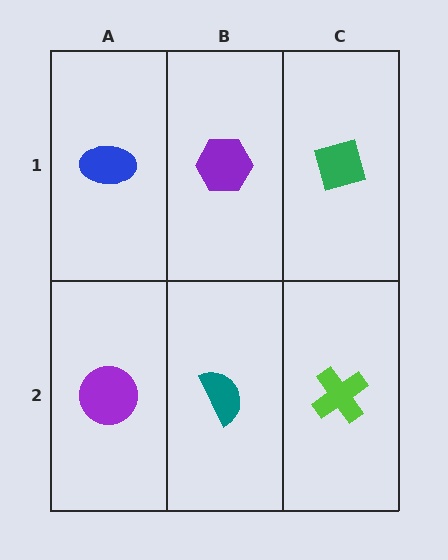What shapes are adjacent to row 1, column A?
A purple circle (row 2, column A), a purple hexagon (row 1, column B).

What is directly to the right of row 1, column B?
A green square.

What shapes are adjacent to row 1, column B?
A teal semicircle (row 2, column B), a blue ellipse (row 1, column A), a green square (row 1, column C).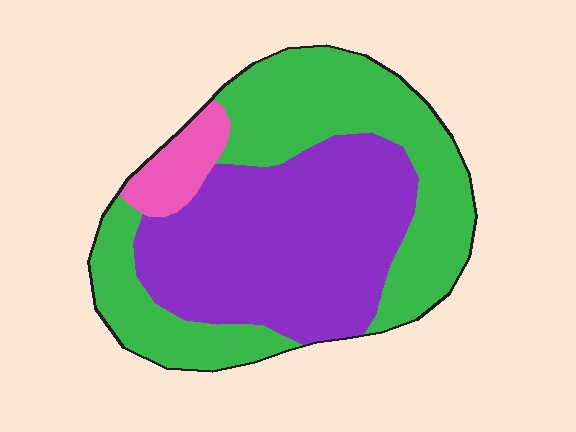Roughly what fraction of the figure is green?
Green covers 47% of the figure.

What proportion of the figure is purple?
Purple takes up between a quarter and a half of the figure.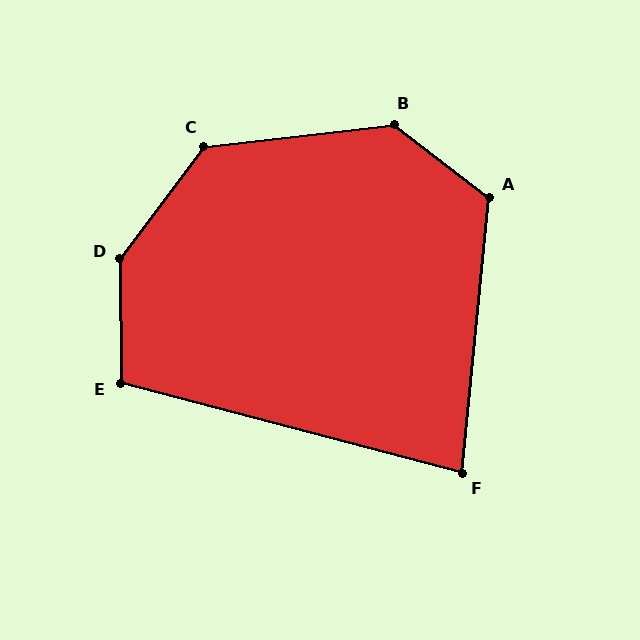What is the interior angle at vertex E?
Approximately 105 degrees (obtuse).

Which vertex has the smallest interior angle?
F, at approximately 81 degrees.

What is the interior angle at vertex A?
Approximately 122 degrees (obtuse).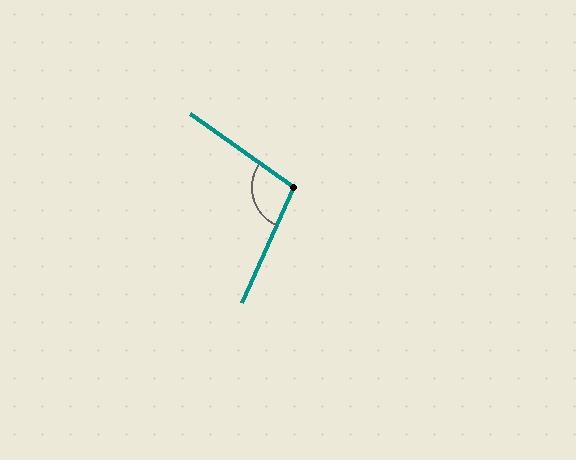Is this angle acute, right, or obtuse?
It is obtuse.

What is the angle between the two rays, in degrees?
Approximately 101 degrees.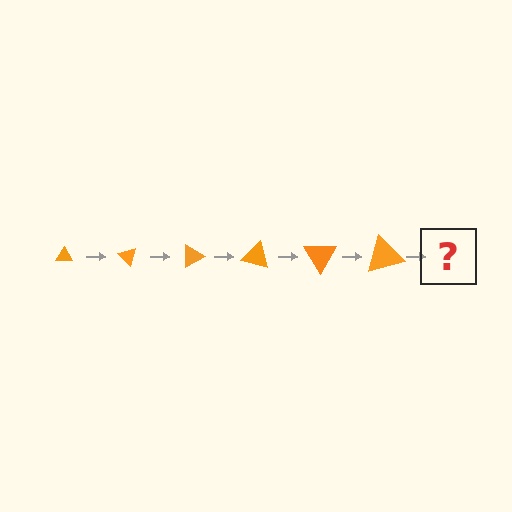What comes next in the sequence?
The next element should be a triangle, larger than the previous one and rotated 270 degrees from the start.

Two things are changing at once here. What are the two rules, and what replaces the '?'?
The two rules are that the triangle grows larger each step and it rotates 45 degrees each step. The '?' should be a triangle, larger than the previous one and rotated 270 degrees from the start.